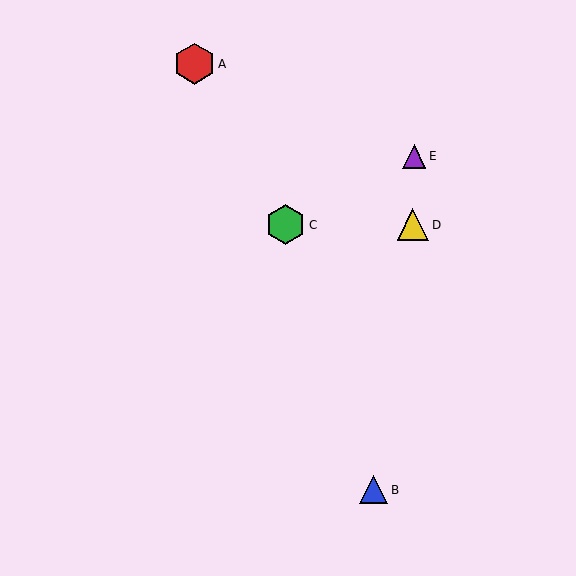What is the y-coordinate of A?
Object A is at y≈64.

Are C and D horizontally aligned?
Yes, both are at y≈225.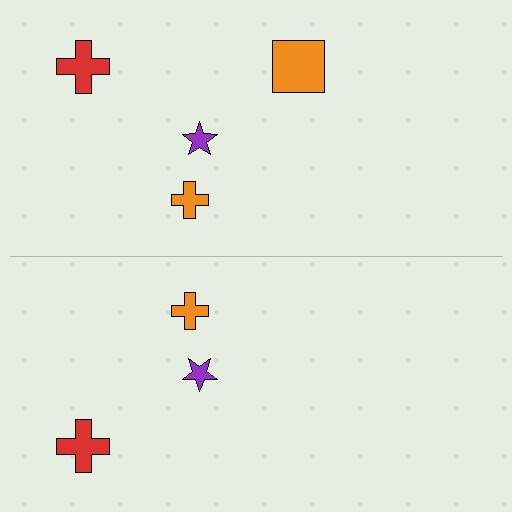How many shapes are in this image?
There are 7 shapes in this image.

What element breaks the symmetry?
A orange square is missing from the bottom side.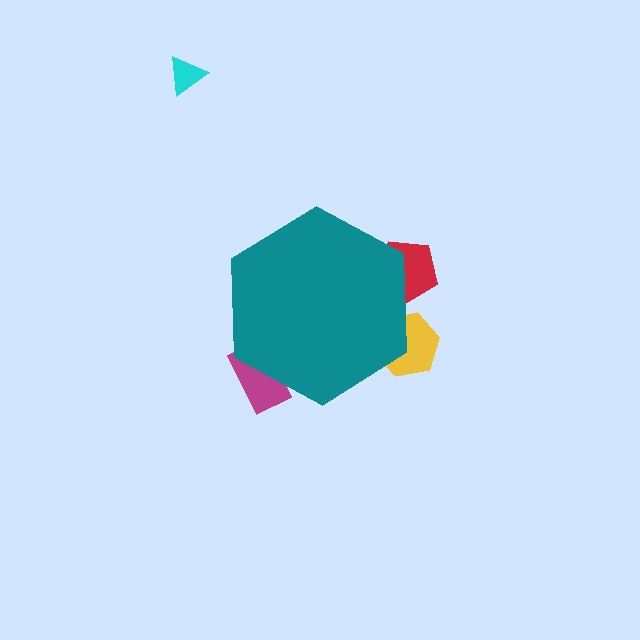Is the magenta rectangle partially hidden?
Yes, the magenta rectangle is partially hidden behind the teal hexagon.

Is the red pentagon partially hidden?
Yes, the red pentagon is partially hidden behind the teal hexagon.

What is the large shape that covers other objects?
A teal hexagon.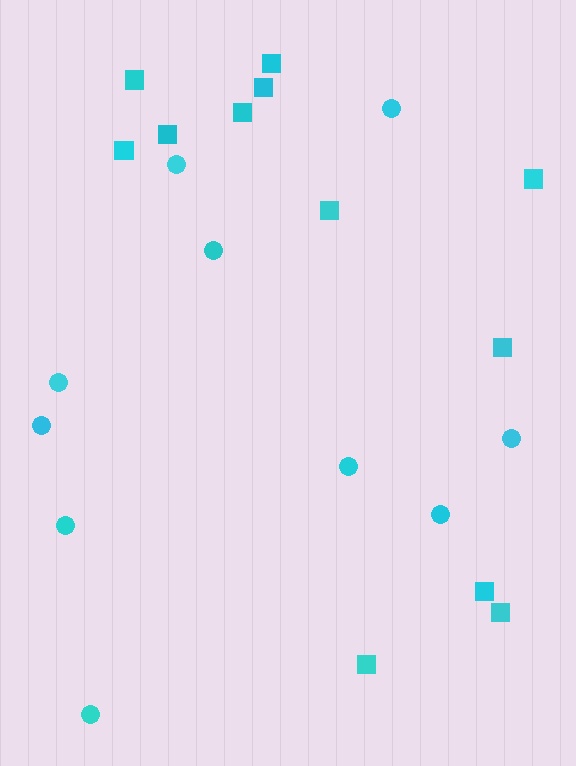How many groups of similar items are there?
There are 2 groups: one group of squares (12) and one group of circles (10).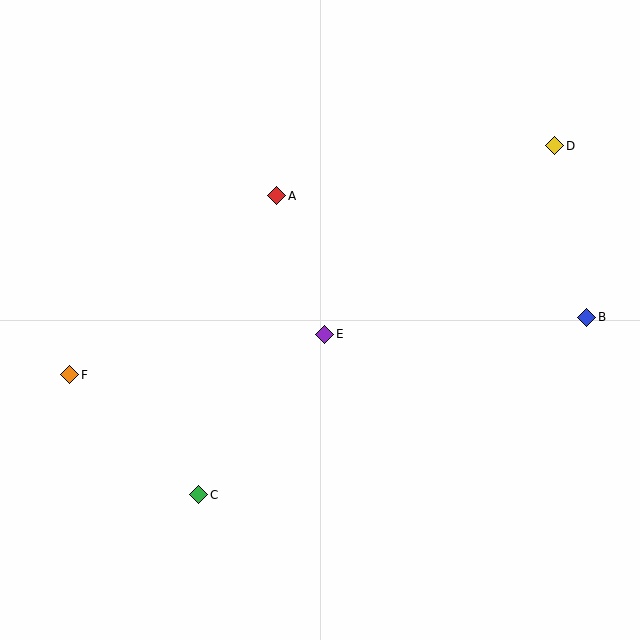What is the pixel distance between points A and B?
The distance between A and B is 333 pixels.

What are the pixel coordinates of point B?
Point B is at (587, 317).